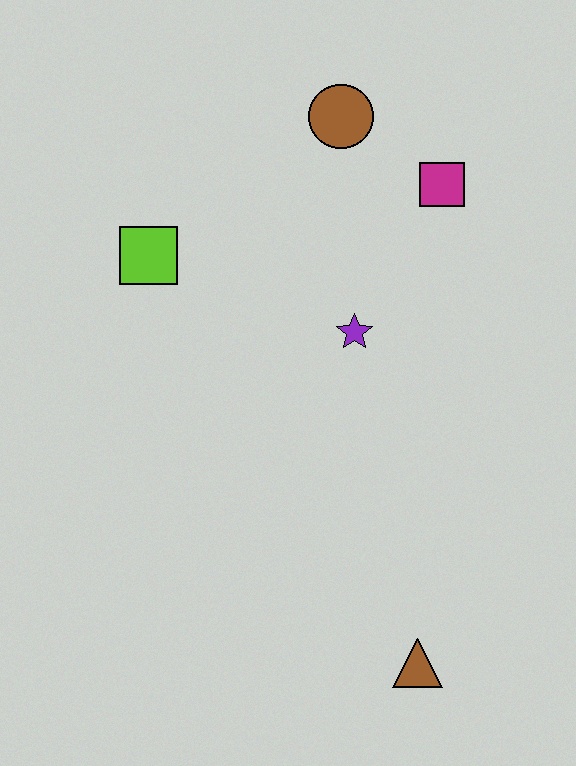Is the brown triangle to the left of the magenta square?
Yes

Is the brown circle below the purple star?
No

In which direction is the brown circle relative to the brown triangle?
The brown circle is above the brown triangle.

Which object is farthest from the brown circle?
The brown triangle is farthest from the brown circle.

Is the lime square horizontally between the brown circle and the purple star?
No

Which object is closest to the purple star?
The magenta square is closest to the purple star.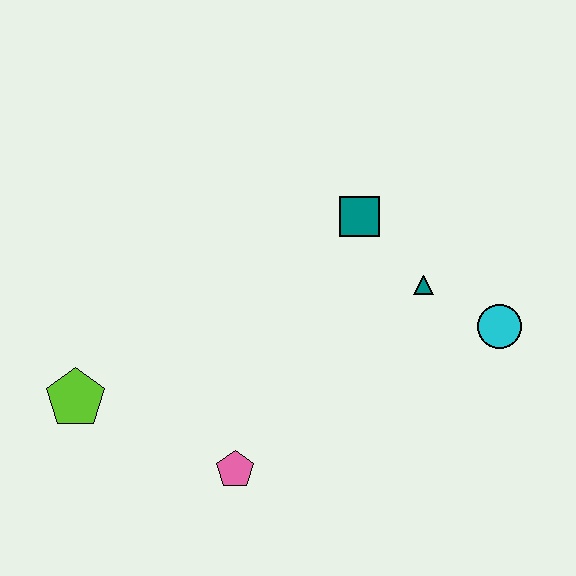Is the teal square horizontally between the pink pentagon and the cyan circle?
Yes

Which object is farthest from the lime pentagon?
The cyan circle is farthest from the lime pentagon.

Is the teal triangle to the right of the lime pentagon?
Yes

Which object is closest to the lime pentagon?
The pink pentagon is closest to the lime pentagon.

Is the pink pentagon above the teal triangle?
No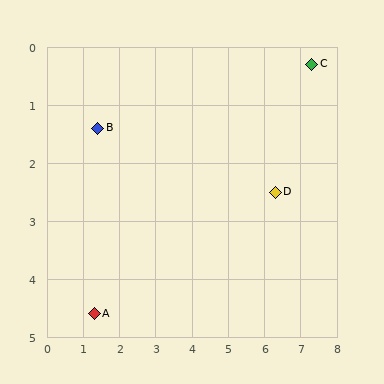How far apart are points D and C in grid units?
Points D and C are about 2.4 grid units apart.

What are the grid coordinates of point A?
Point A is at approximately (1.3, 4.6).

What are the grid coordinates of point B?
Point B is at approximately (1.4, 1.4).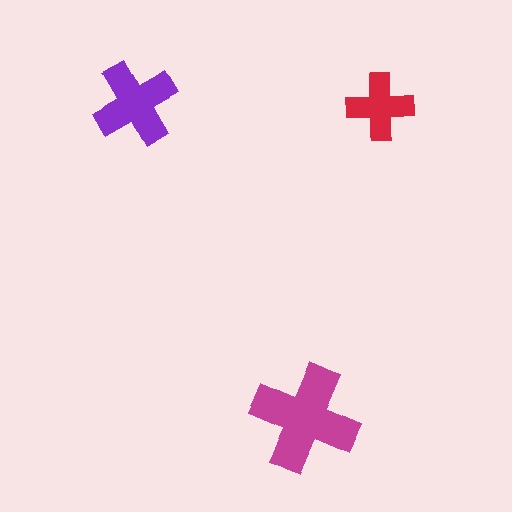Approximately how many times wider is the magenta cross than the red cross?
About 1.5 times wider.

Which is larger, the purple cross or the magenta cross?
The magenta one.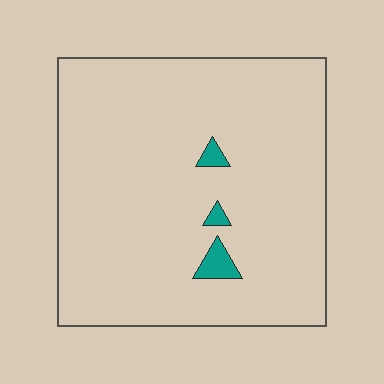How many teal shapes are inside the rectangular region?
3.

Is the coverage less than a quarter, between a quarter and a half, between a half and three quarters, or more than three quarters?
Less than a quarter.